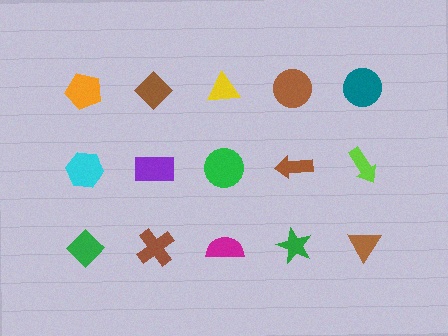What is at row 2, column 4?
A brown arrow.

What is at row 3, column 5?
A brown triangle.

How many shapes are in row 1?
5 shapes.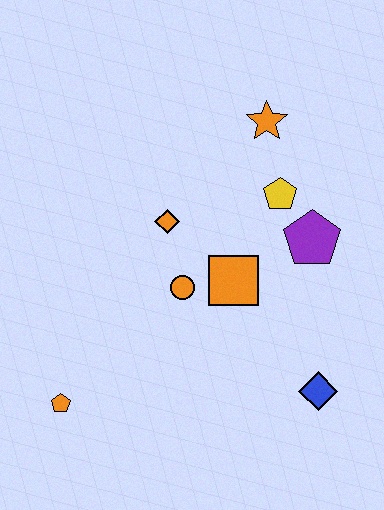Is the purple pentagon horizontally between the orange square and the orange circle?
No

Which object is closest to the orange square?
The orange circle is closest to the orange square.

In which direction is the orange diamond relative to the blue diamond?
The orange diamond is above the blue diamond.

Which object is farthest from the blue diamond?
The orange star is farthest from the blue diamond.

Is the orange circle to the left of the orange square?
Yes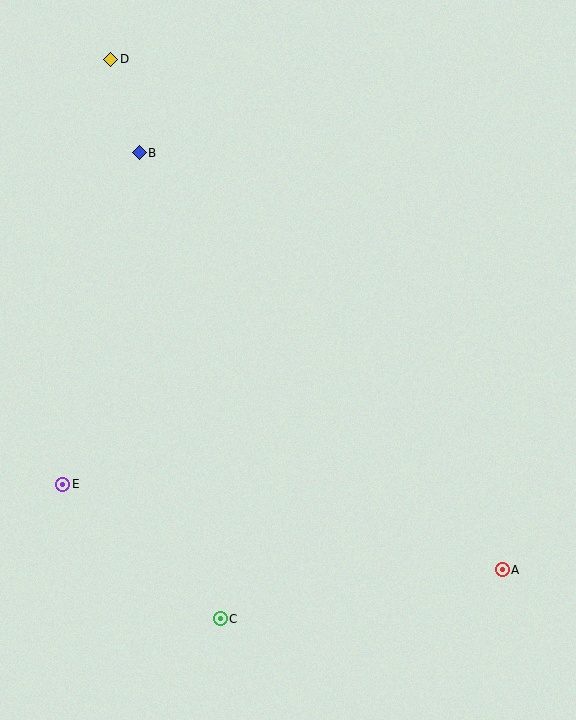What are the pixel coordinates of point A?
Point A is at (502, 570).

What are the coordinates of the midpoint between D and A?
The midpoint between D and A is at (306, 314).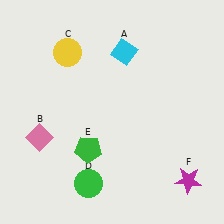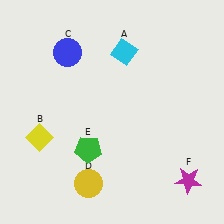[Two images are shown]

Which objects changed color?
B changed from pink to yellow. C changed from yellow to blue. D changed from green to yellow.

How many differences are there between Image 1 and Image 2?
There are 3 differences between the two images.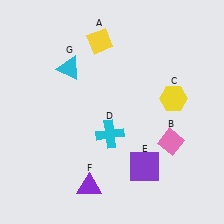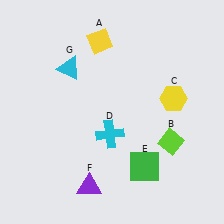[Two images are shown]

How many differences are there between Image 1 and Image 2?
There are 2 differences between the two images.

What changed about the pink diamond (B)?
In Image 1, B is pink. In Image 2, it changed to lime.